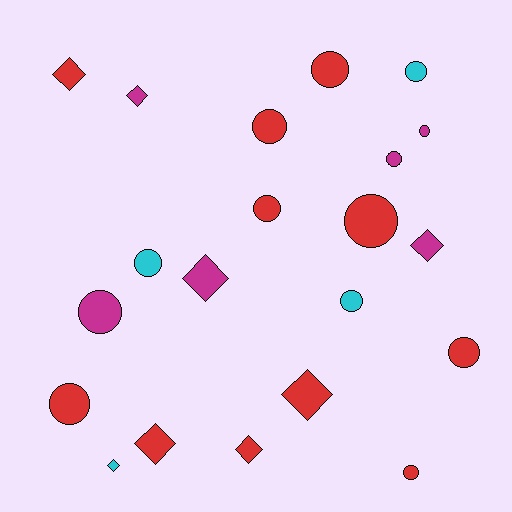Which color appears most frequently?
Red, with 11 objects.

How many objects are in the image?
There are 21 objects.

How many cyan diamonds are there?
There is 1 cyan diamond.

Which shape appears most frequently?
Circle, with 13 objects.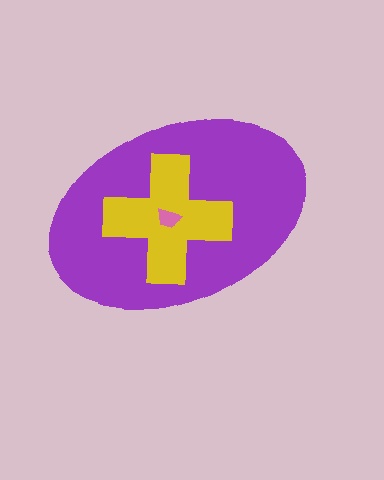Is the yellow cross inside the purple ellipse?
Yes.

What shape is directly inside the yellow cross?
The pink trapezoid.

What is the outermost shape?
The purple ellipse.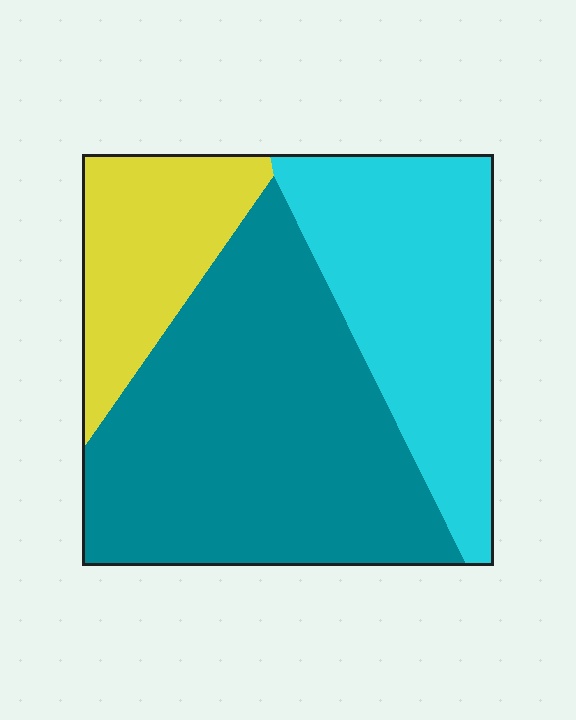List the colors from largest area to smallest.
From largest to smallest: teal, cyan, yellow.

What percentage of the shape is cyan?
Cyan takes up about one third (1/3) of the shape.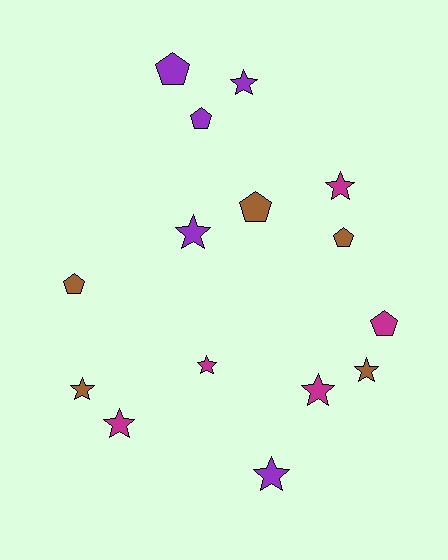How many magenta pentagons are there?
There is 1 magenta pentagon.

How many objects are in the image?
There are 15 objects.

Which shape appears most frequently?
Star, with 9 objects.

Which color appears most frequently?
Magenta, with 5 objects.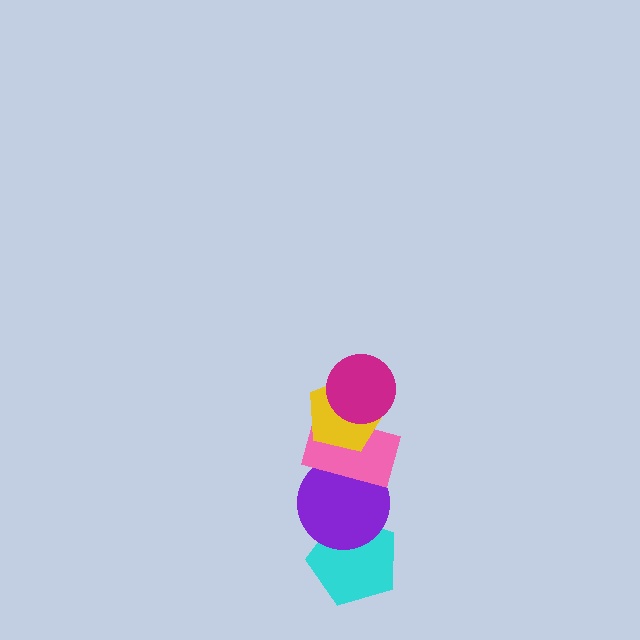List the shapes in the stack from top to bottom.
From top to bottom: the magenta circle, the yellow pentagon, the pink rectangle, the purple circle, the cyan pentagon.